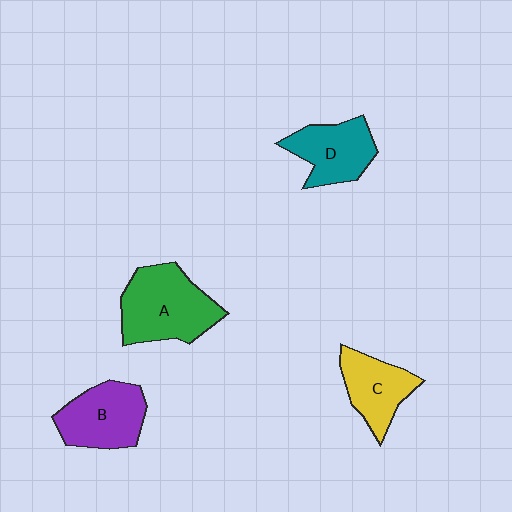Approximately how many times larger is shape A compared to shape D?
Approximately 1.4 times.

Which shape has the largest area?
Shape A (green).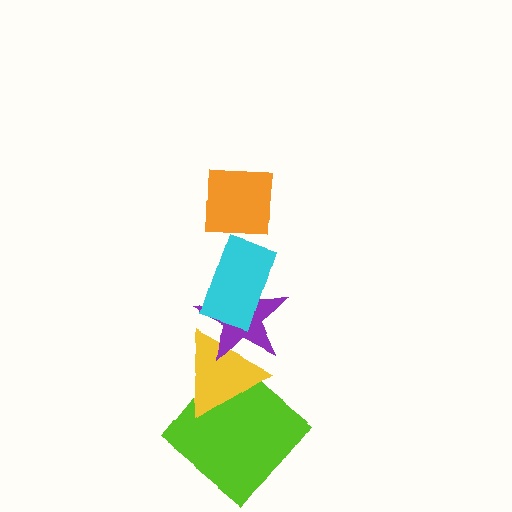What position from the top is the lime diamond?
The lime diamond is 5th from the top.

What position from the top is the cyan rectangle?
The cyan rectangle is 2nd from the top.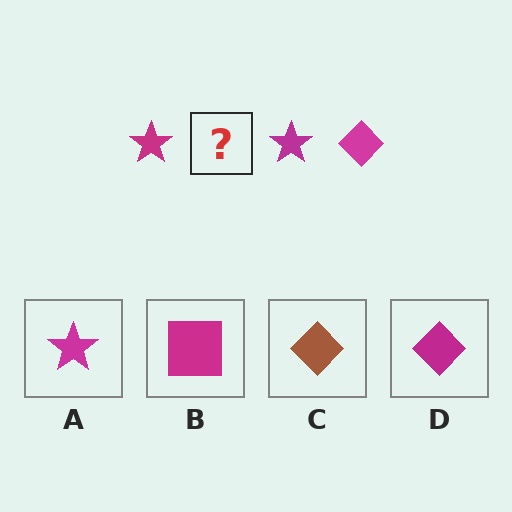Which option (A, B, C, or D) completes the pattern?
D.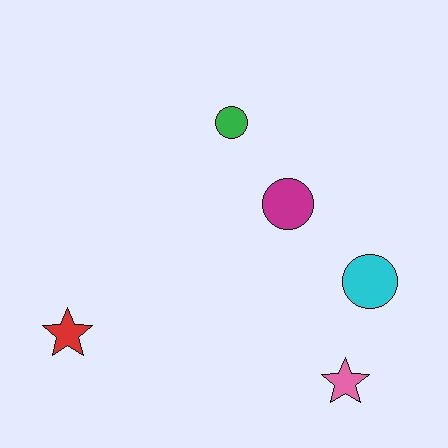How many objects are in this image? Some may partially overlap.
There are 5 objects.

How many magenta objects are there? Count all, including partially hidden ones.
There is 1 magenta object.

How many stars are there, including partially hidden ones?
There are 2 stars.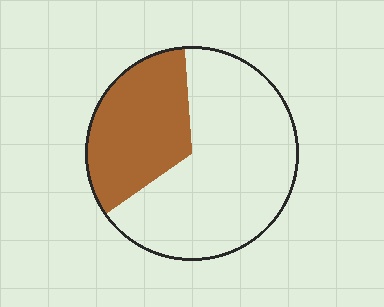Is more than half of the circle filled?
No.